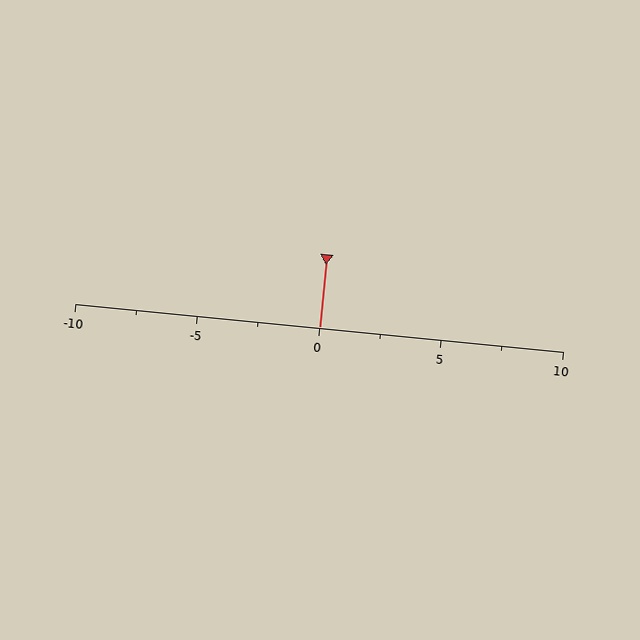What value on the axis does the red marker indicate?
The marker indicates approximately 0.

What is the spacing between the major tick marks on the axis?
The major ticks are spaced 5 apart.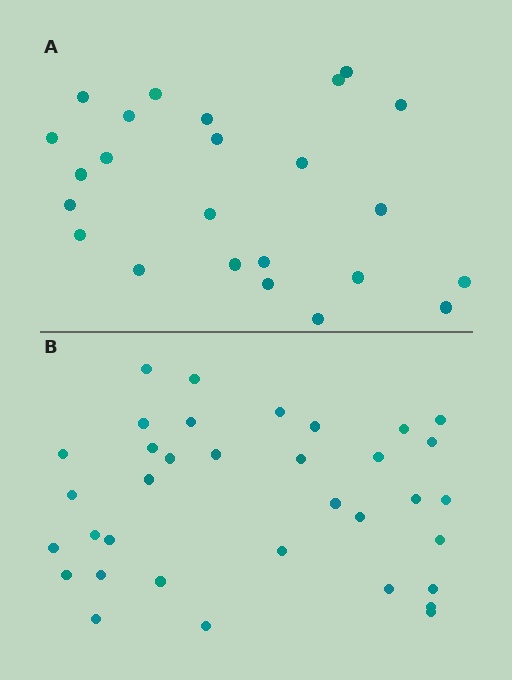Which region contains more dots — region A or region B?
Region B (the bottom region) has more dots.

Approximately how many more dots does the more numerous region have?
Region B has roughly 12 or so more dots than region A.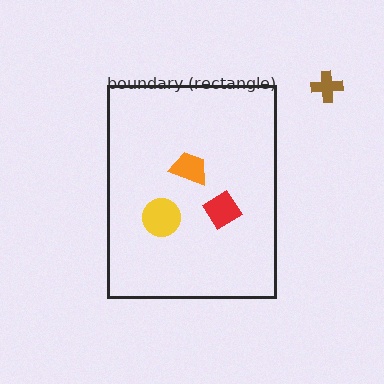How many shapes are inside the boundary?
3 inside, 1 outside.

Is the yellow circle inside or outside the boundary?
Inside.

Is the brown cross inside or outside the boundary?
Outside.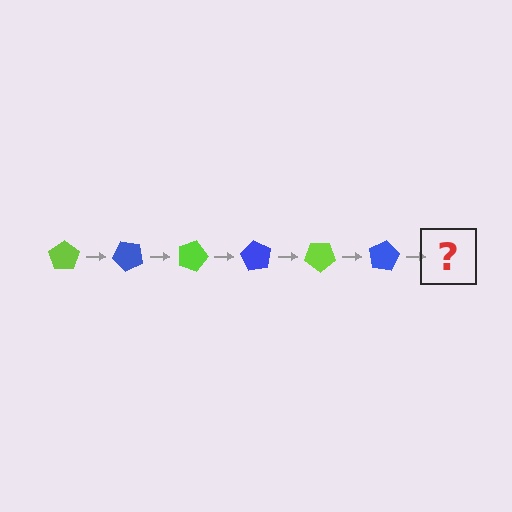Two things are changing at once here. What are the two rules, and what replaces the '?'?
The two rules are that it rotates 45 degrees each step and the color cycles through lime and blue. The '?' should be a lime pentagon, rotated 270 degrees from the start.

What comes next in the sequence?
The next element should be a lime pentagon, rotated 270 degrees from the start.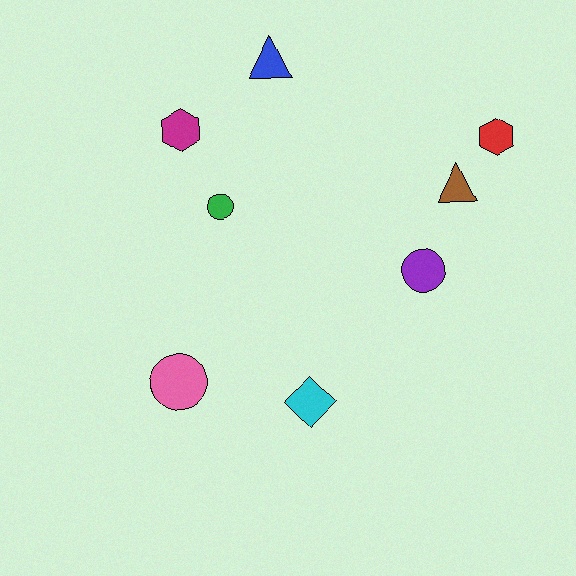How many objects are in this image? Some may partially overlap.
There are 8 objects.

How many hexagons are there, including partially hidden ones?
There are 2 hexagons.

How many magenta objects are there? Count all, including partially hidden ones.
There is 1 magenta object.